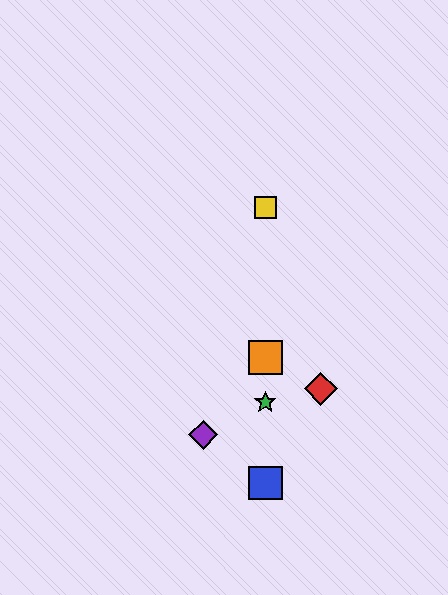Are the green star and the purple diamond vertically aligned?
No, the green star is at x≈265 and the purple diamond is at x≈203.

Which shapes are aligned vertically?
The blue square, the green star, the yellow square, the orange square are aligned vertically.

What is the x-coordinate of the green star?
The green star is at x≈265.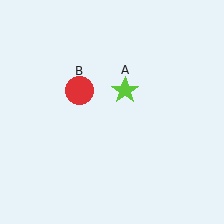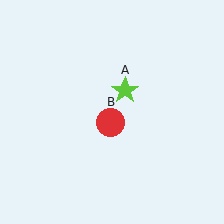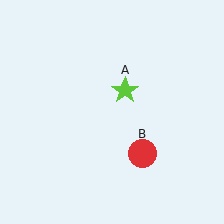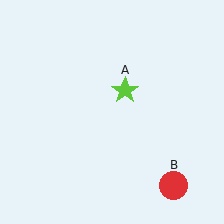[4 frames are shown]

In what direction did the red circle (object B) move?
The red circle (object B) moved down and to the right.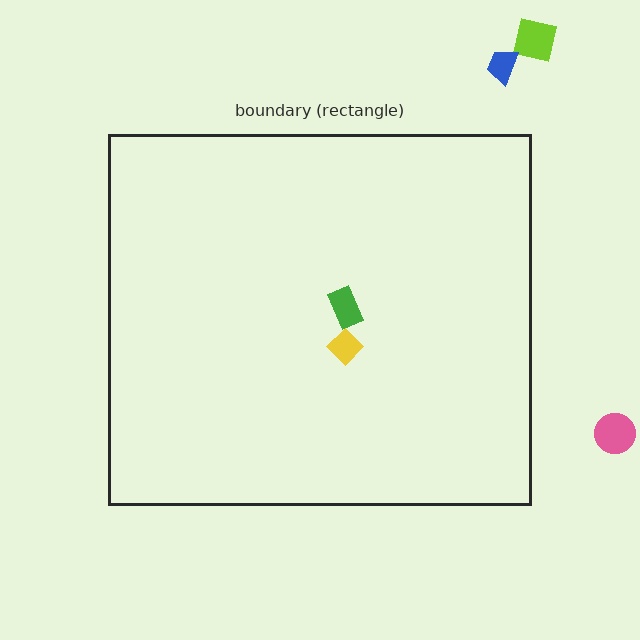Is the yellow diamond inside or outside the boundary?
Inside.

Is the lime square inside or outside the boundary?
Outside.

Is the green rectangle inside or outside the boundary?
Inside.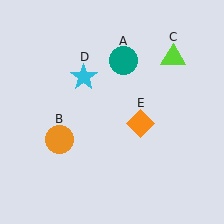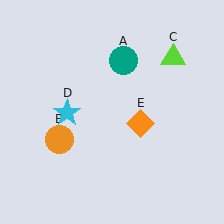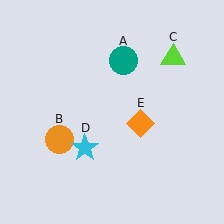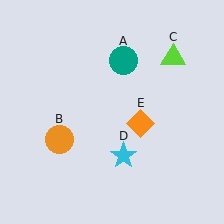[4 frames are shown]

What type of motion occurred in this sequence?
The cyan star (object D) rotated counterclockwise around the center of the scene.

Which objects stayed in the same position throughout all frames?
Teal circle (object A) and orange circle (object B) and lime triangle (object C) and orange diamond (object E) remained stationary.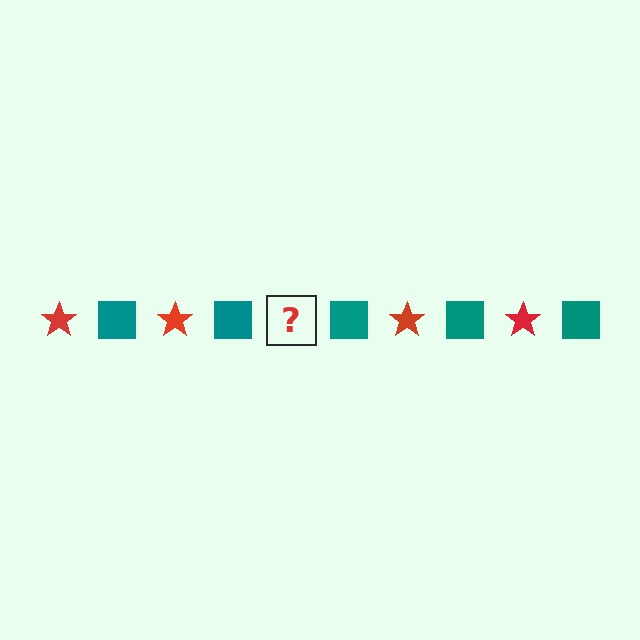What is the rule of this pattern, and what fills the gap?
The rule is that the pattern alternates between red star and teal square. The gap should be filled with a red star.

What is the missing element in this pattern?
The missing element is a red star.